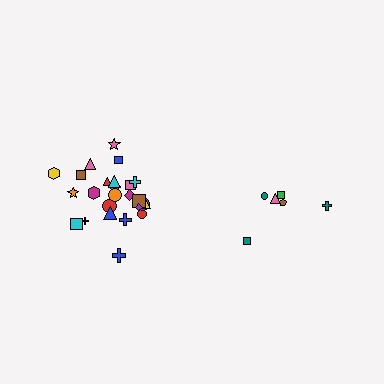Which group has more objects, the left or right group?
The left group.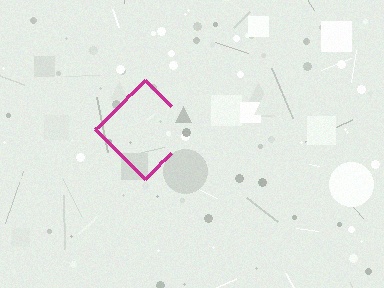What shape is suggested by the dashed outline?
The dashed outline suggests a diamond.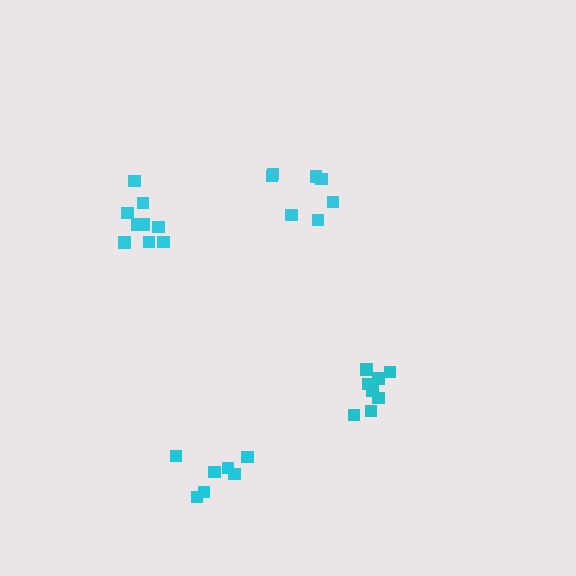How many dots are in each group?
Group 1: 9 dots, Group 2: 9 dots, Group 3: 7 dots, Group 4: 7 dots (32 total).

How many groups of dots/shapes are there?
There are 4 groups.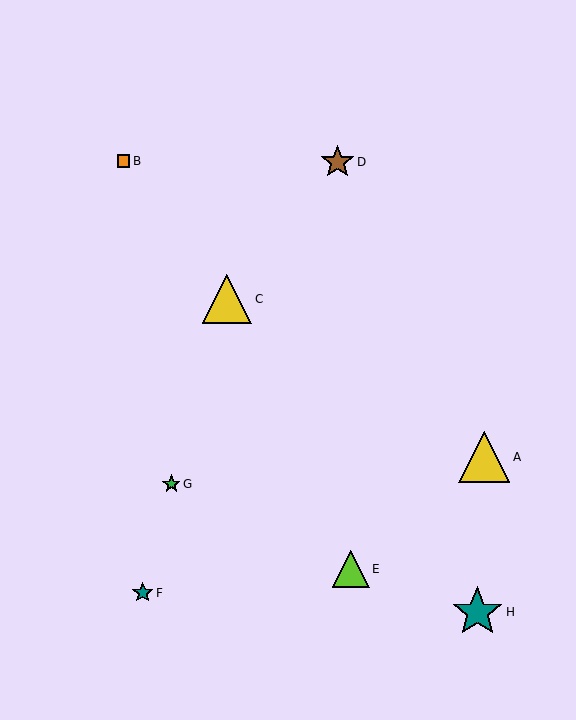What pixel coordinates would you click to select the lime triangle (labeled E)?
Click at (351, 569) to select the lime triangle E.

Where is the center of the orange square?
The center of the orange square is at (123, 161).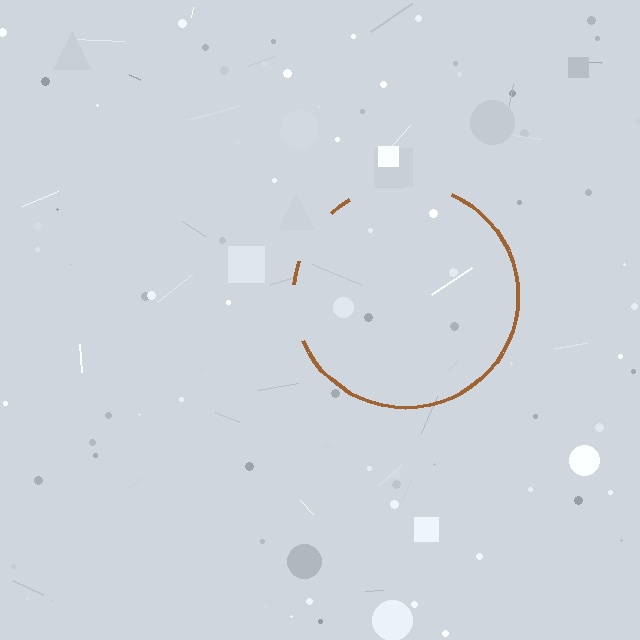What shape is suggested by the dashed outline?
The dashed outline suggests a circle.